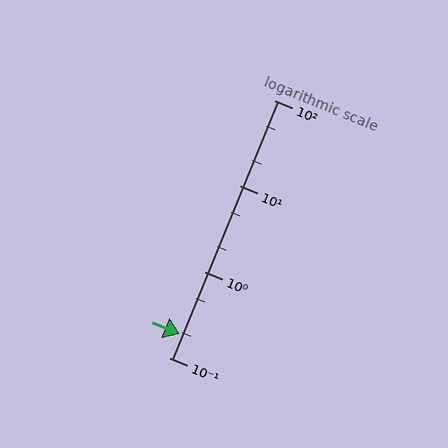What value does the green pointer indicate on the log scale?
The pointer indicates approximately 0.19.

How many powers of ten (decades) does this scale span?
The scale spans 3 decades, from 0.1 to 100.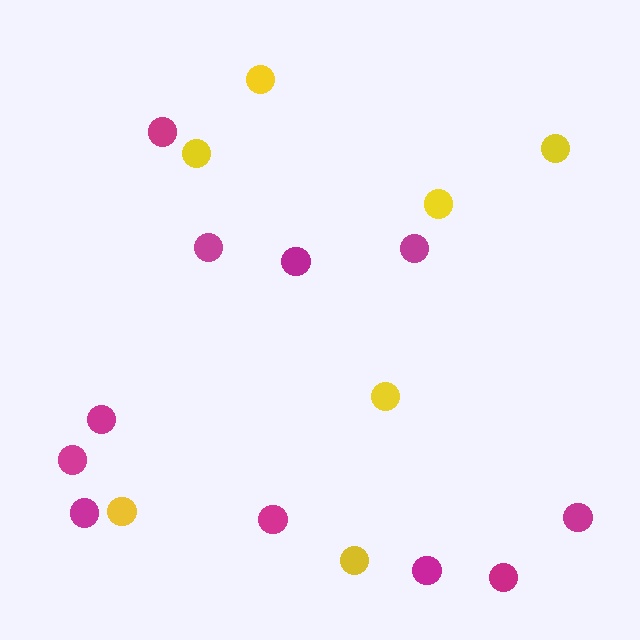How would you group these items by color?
There are 2 groups: one group of magenta circles (11) and one group of yellow circles (7).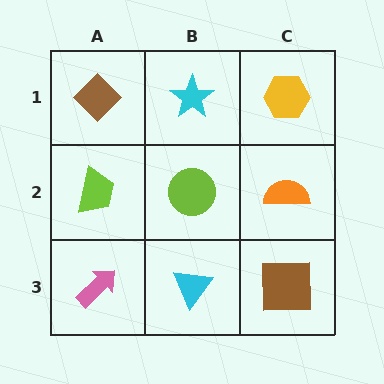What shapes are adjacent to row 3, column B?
A lime circle (row 2, column B), a pink arrow (row 3, column A), a brown square (row 3, column C).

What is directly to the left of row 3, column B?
A pink arrow.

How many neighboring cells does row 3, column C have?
2.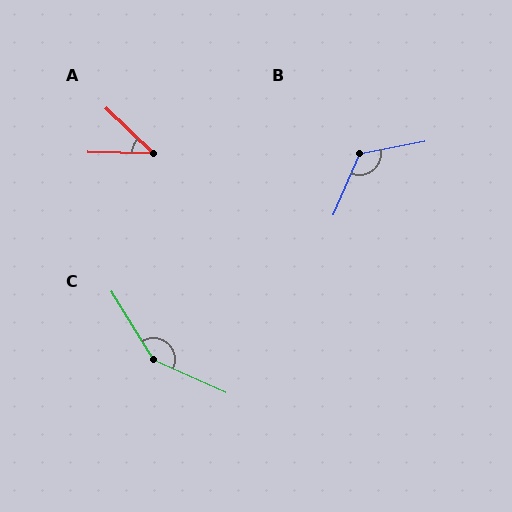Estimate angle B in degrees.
Approximately 124 degrees.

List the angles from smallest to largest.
A (43°), B (124°), C (146°).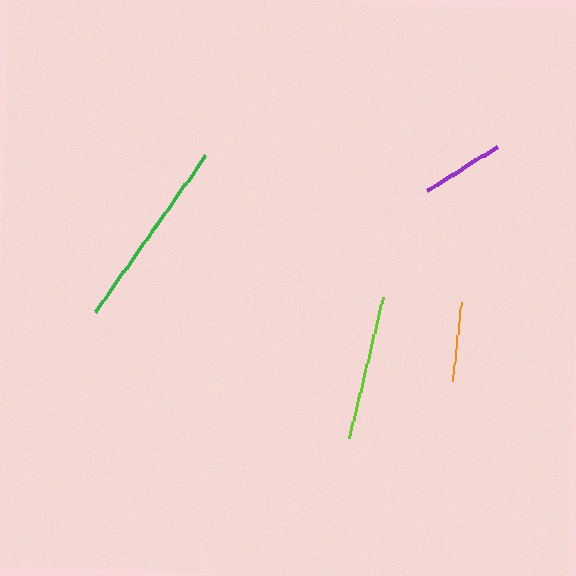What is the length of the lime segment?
The lime segment is approximately 146 pixels long.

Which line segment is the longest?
The green line is the longest at approximately 191 pixels.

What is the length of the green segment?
The green segment is approximately 191 pixels long.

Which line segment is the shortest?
The orange line is the shortest at approximately 79 pixels.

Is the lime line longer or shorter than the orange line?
The lime line is longer than the orange line.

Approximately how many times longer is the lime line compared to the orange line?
The lime line is approximately 1.8 times the length of the orange line.